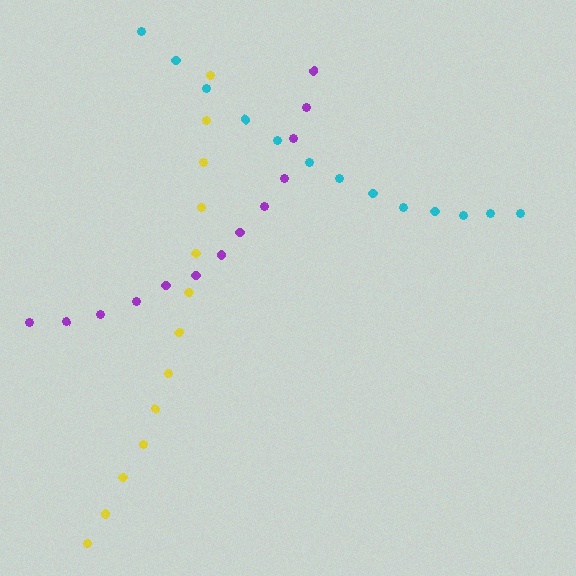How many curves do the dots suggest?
There are 3 distinct paths.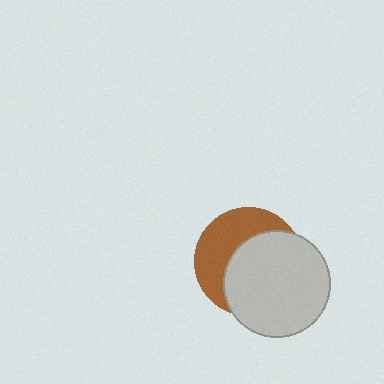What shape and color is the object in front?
The object in front is a light gray circle.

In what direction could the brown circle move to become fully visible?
The brown circle could move toward the upper-left. That would shift it out from behind the light gray circle entirely.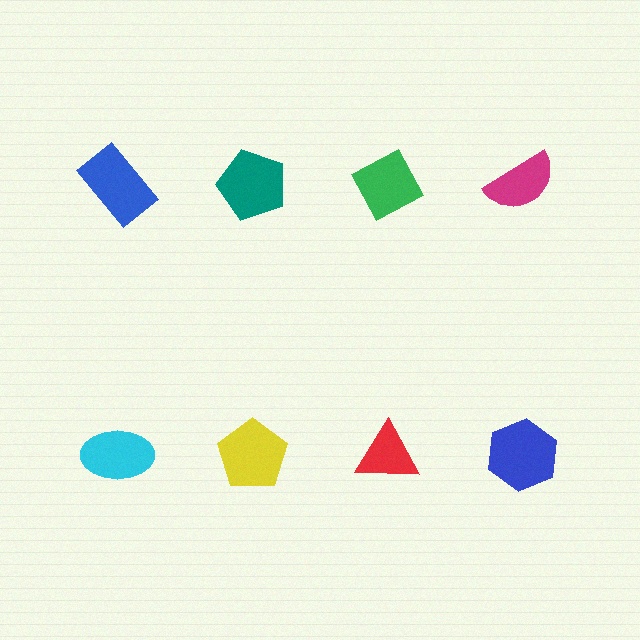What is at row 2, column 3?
A red triangle.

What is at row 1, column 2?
A teal pentagon.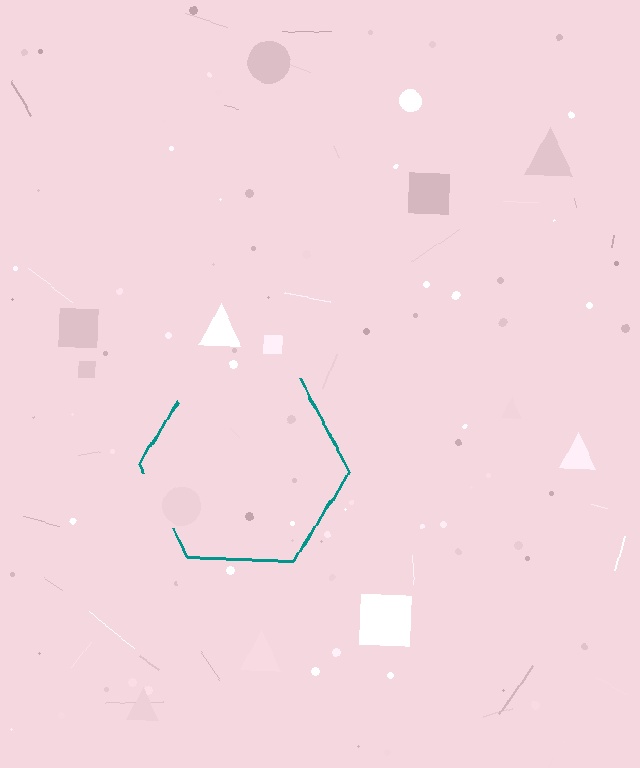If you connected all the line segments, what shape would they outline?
They would outline a hexagon.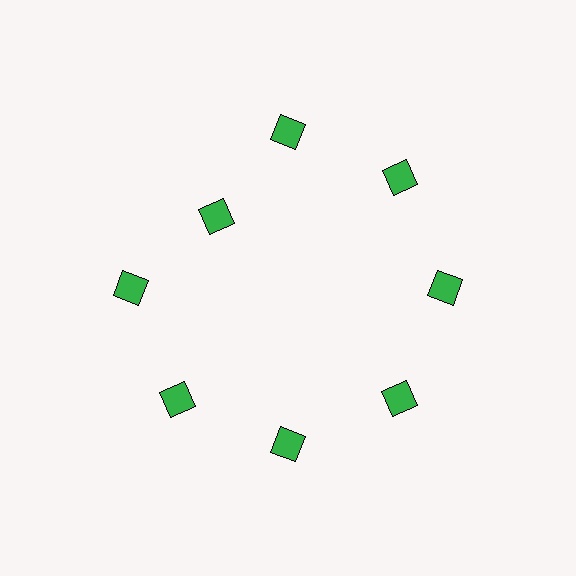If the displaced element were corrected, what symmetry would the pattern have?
It would have 8-fold rotational symmetry — the pattern would map onto itself every 45 degrees.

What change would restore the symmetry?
The symmetry would be restored by moving it outward, back onto the ring so that all 8 diamonds sit at equal angles and equal distance from the center.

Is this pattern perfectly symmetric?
No. The 8 green diamonds are arranged in a ring, but one element near the 10 o'clock position is pulled inward toward the center, breaking the 8-fold rotational symmetry.